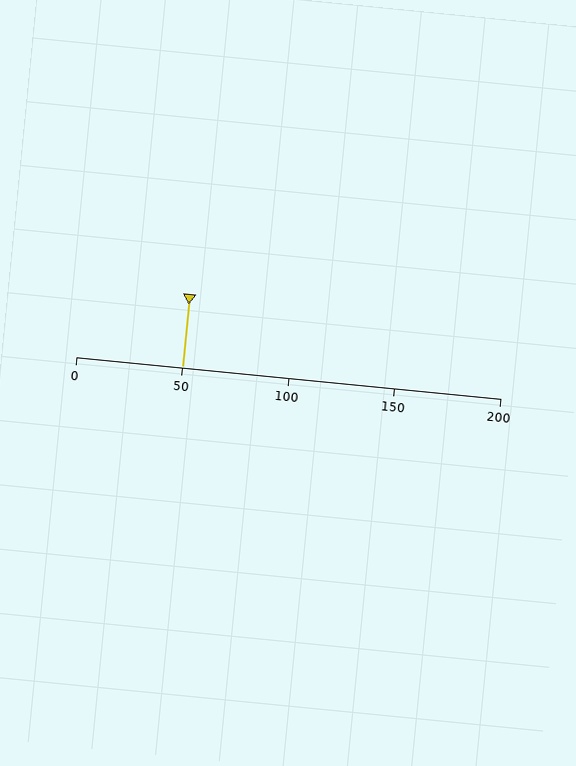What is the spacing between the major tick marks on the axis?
The major ticks are spaced 50 apart.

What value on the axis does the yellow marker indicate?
The marker indicates approximately 50.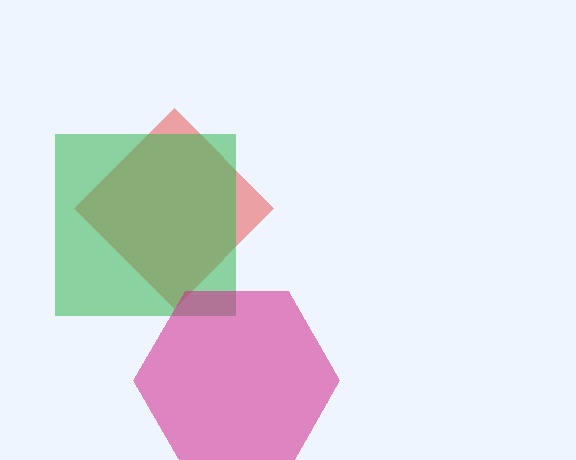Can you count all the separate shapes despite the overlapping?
Yes, there are 3 separate shapes.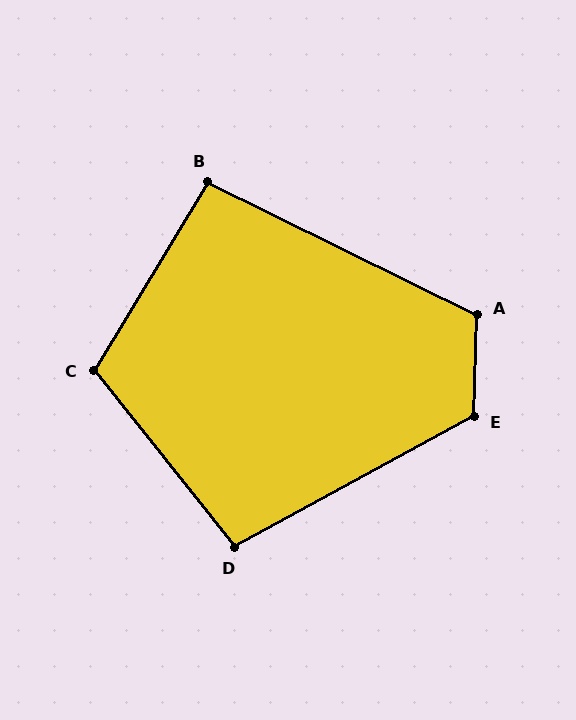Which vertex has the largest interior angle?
E, at approximately 120 degrees.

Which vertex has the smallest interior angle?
B, at approximately 95 degrees.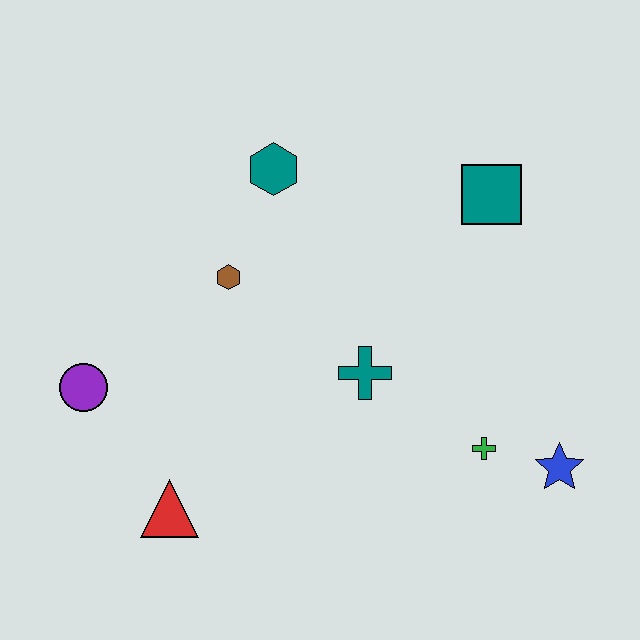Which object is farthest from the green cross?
The purple circle is farthest from the green cross.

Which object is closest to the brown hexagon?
The teal hexagon is closest to the brown hexagon.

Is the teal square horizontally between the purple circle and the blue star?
Yes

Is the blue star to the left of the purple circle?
No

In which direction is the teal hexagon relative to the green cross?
The teal hexagon is above the green cross.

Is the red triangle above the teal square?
No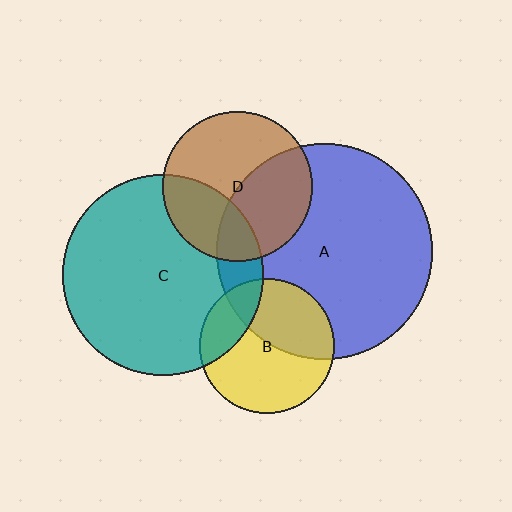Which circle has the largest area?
Circle A (blue).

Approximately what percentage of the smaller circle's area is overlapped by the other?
Approximately 20%.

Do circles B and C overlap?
Yes.